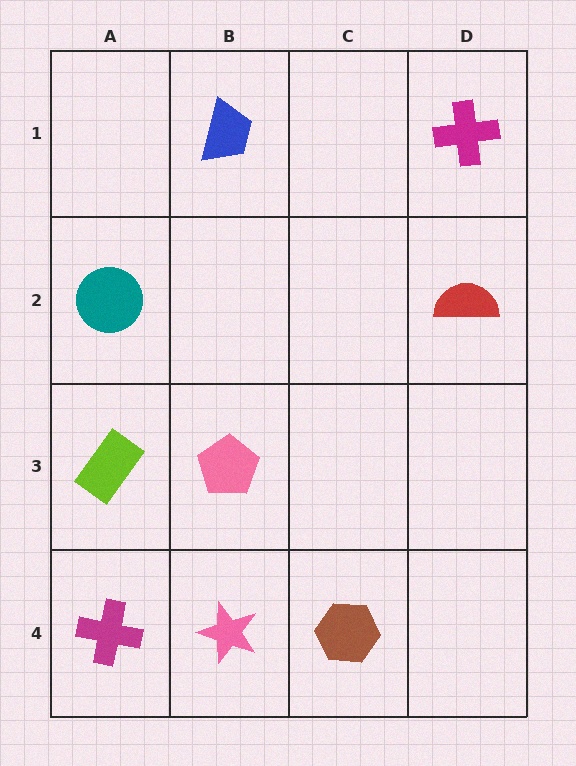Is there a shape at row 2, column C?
No, that cell is empty.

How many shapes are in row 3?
2 shapes.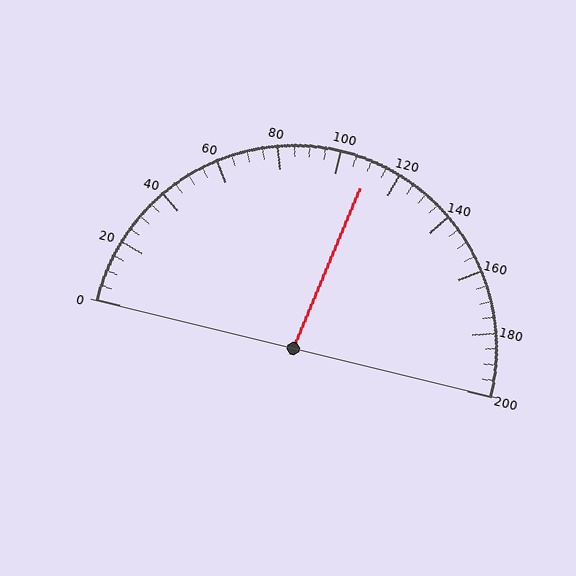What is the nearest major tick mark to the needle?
The nearest major tick mark is 120.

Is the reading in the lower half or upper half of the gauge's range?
The reading is in the upper half of the range (0 to 200).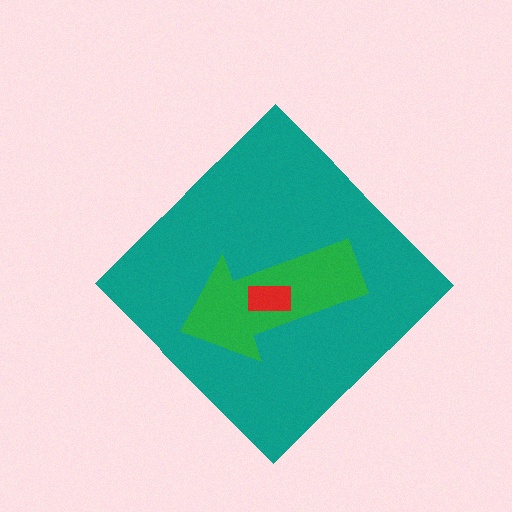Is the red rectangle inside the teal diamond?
Yes.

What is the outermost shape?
The teal diamond.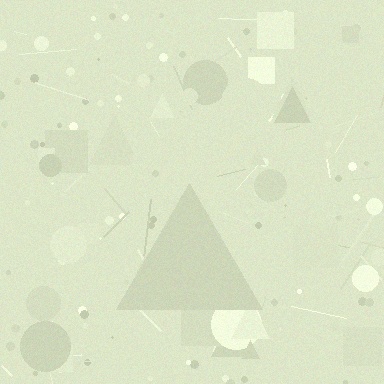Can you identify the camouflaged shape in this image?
The camouflaged shape is a triangle.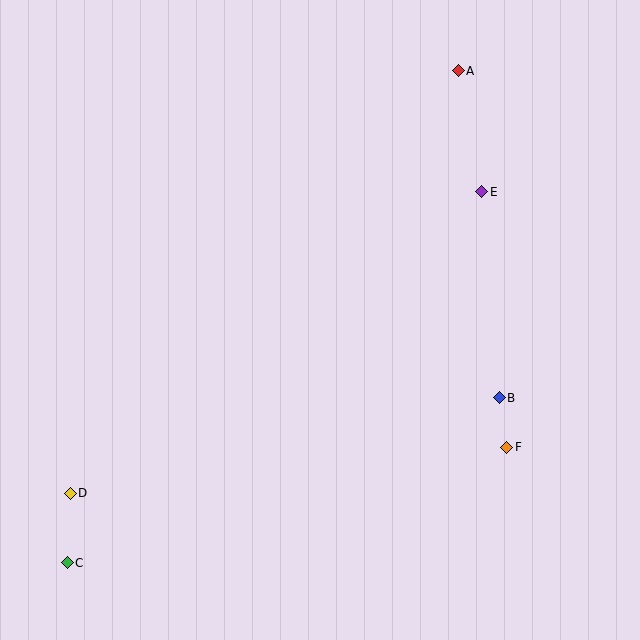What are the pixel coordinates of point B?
Point B is at (499, 398).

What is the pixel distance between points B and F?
The distance between B and F is 50 pixels.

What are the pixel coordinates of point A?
Point A is at (458, 71).